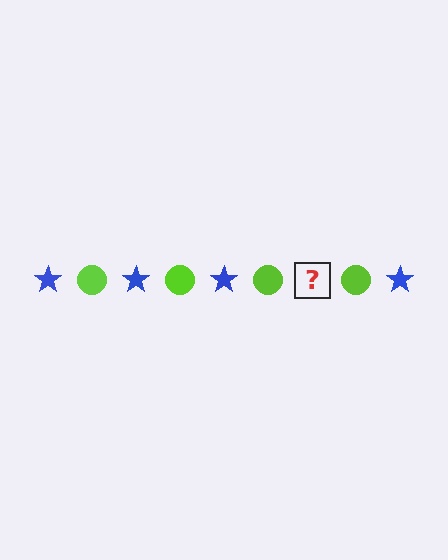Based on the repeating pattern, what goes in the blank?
The blank should be a blue star.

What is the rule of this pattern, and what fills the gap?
The rule is that the pattern alternates between blue star and lime circle. The gap should be filled with a blue star.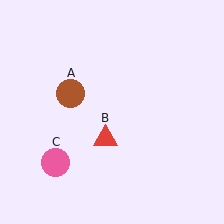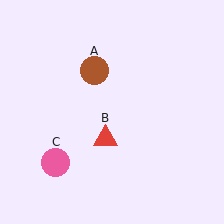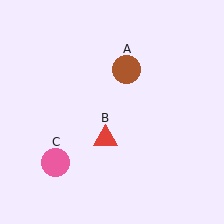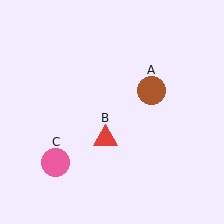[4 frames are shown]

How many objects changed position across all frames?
1 object changed position: brown circle (object A).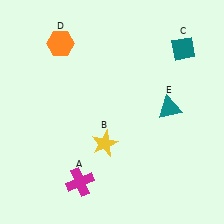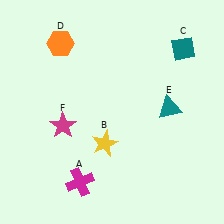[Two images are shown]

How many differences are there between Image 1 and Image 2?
There is 1 difference between the two images.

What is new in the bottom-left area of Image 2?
A magenta star (F) was added in the bottom-left area of Image 2.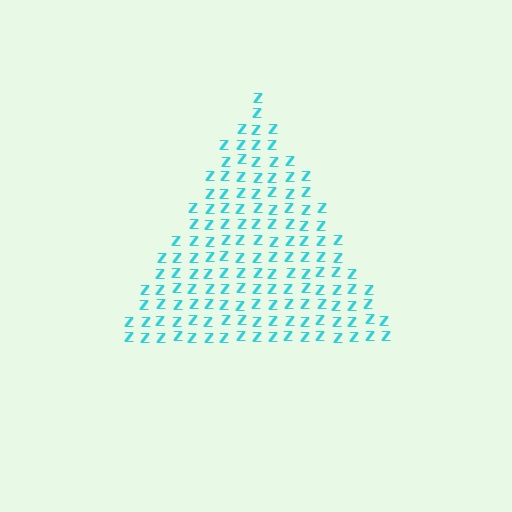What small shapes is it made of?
It is made of small letter Z's.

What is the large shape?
The large shape is a triangle.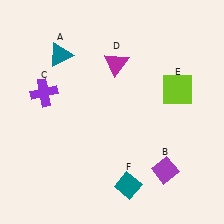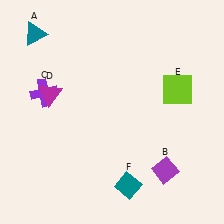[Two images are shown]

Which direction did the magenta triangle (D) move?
The magenta triangle (D) moved left.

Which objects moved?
The objects that moved are: the teal triangle (A), the magenta triangle (D).